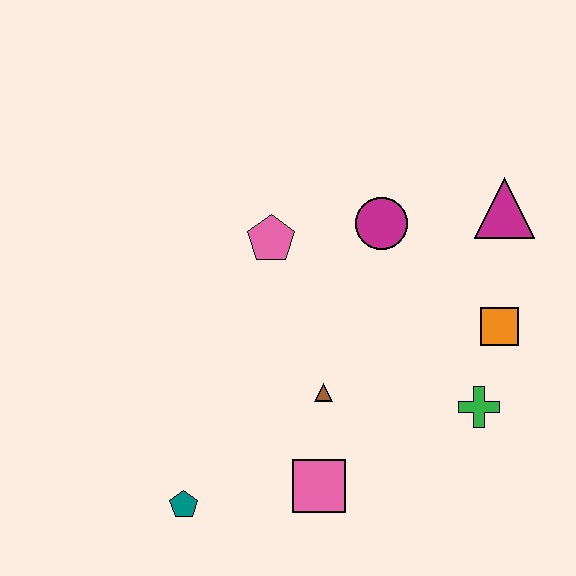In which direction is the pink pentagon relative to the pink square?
The pink pentagon is above the pink square.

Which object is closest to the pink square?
The brown triangle is closest to the pink square.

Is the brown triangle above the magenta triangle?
No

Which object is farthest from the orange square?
The teal pentagon is farthest from the orange square.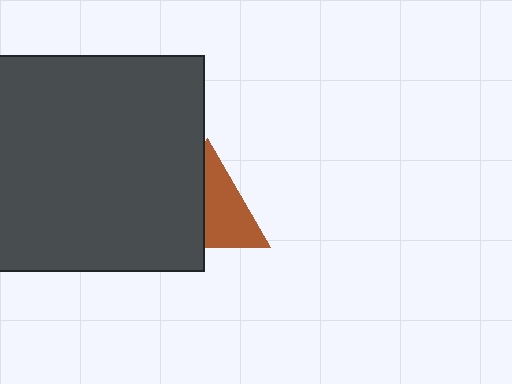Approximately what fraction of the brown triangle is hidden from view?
Roughly 47% of the brown triangle is hidden behind the dark gray square.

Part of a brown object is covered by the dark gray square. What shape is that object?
It is a triangle.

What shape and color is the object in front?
The object in front is a dark gray square.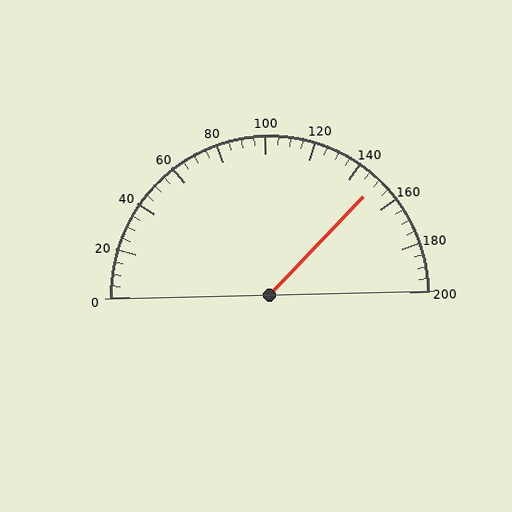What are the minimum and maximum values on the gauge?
The gauge ranges from 0 to 200.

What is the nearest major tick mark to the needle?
The nearest major tick mark is 160.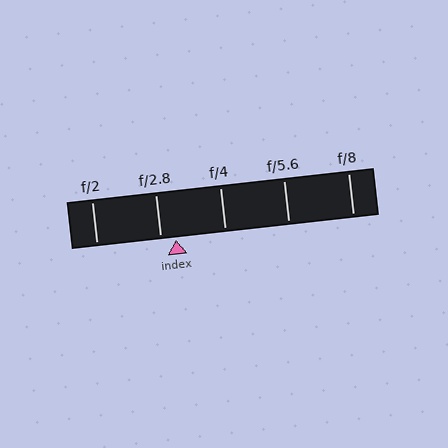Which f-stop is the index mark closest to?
The index mark is closest to f/2.8.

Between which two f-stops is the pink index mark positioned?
The index mark is between f/2.8 and f/4.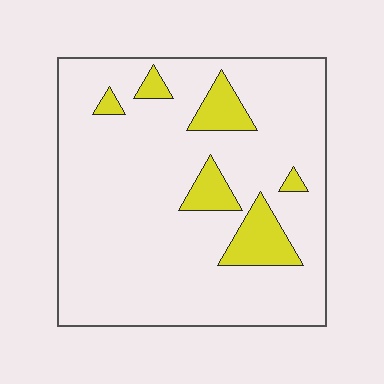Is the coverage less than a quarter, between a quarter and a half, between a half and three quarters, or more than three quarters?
Less than a quarter.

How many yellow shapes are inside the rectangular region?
6.